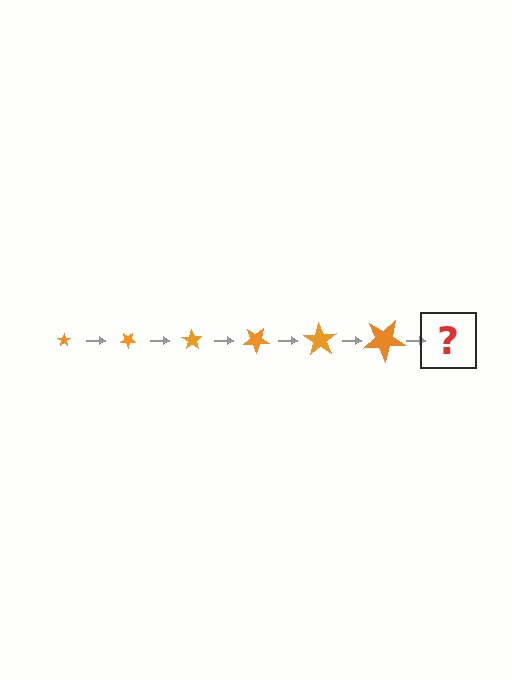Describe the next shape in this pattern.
It should be a star, larger than the previous one and rotated 210 degrees from the start.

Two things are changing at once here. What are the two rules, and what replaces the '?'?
The two rules are that the star grows larger each step and it rotates 35 degrees each step. The '?' should be a star, larger than the previous one and rotated 210 degrees from the start.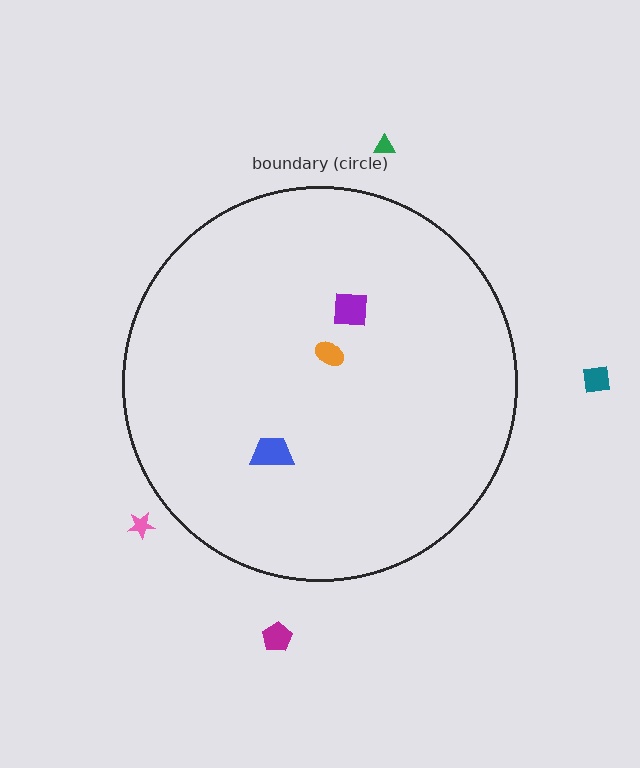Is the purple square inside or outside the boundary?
Inside.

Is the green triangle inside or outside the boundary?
Outside.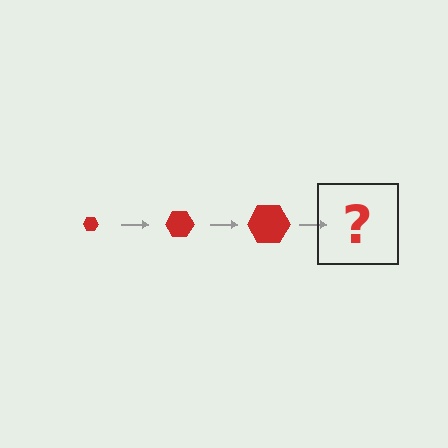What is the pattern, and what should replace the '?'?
The pattern is that the hexagon gets progressively larger each step. The '?' should be a red hexagon, larger than the previous one.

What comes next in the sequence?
The next element should be a red hexagon, larger than the previous one.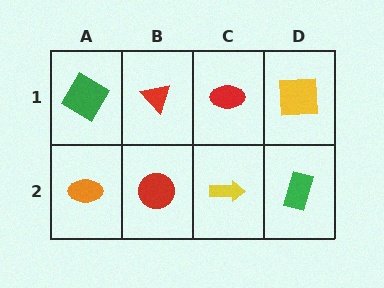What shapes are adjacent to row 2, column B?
A red triangle (row 1, column B), an orange ellipse (row 2, column A), a yellow arrow (row 2, column C).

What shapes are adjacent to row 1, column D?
A green rectangle (row 2, column D), a red ellipse (row 1, column C).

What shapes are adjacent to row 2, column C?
A red ellipse (row 1, column C), a red circle (row 2, column B), a green rectangle (row 2, column D).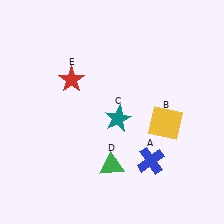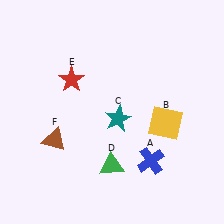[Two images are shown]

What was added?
A brown triangle (F) was added in Image 2.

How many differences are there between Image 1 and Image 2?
There is 1 difference between the two images.